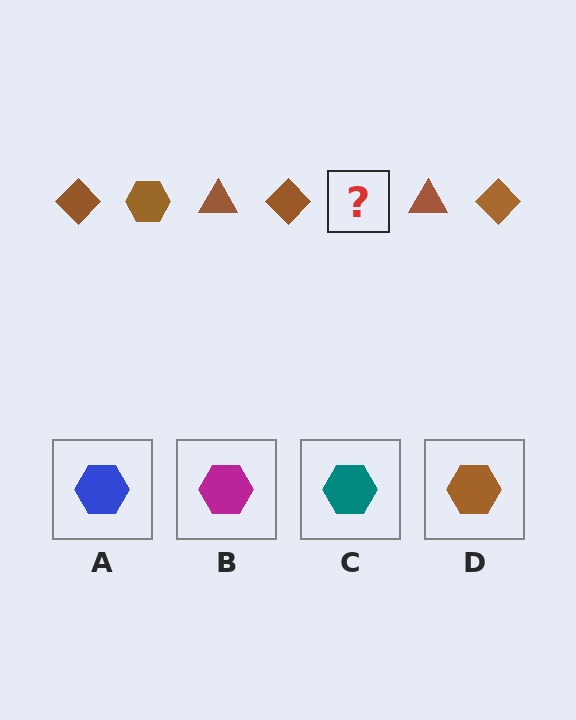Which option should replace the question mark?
Option D.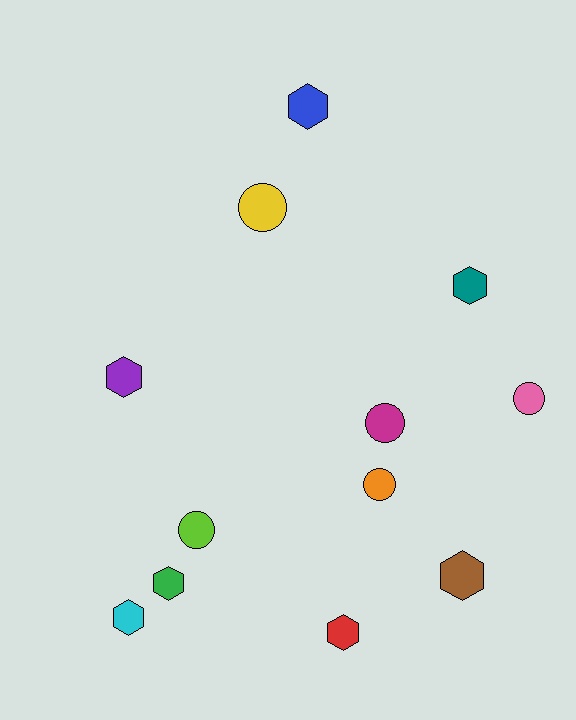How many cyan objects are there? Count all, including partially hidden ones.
There is 1 cyan object.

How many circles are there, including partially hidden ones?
There are 5 circles.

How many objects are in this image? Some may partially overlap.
There are 12 objects.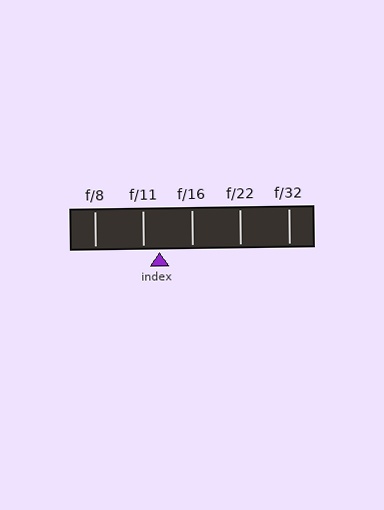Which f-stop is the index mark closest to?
The index mark is closest to f/11.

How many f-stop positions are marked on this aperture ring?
There are 5 f-stop positions marked.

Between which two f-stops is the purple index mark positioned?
The index mark is between f/11 and f/16.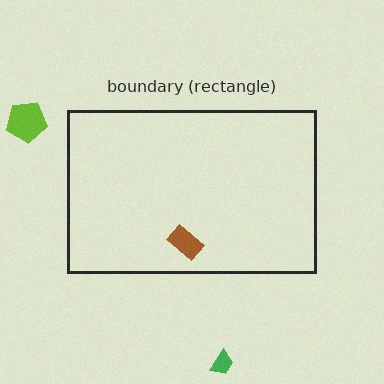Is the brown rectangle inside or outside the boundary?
Inside.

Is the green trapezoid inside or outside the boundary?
Outside.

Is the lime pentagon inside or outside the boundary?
Outside.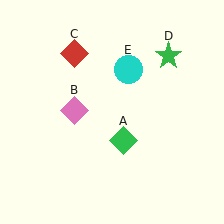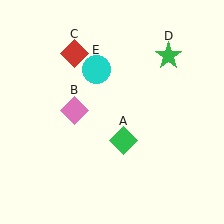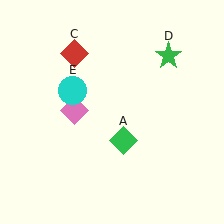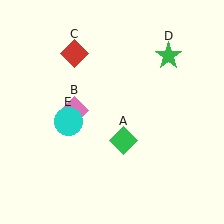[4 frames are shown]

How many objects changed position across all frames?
1 object changed position: cyan circle (object E).